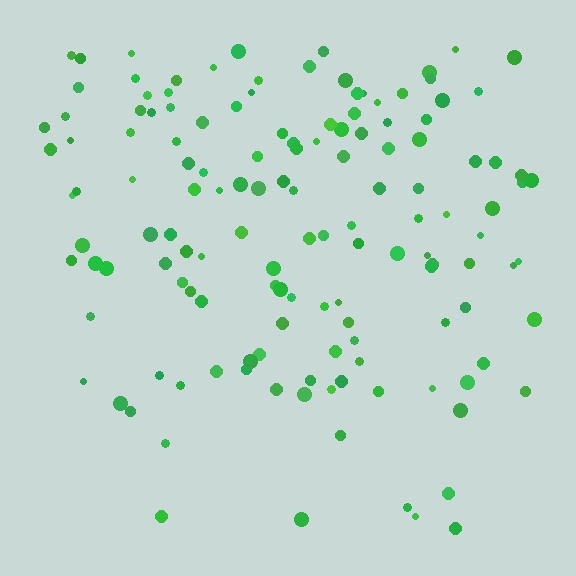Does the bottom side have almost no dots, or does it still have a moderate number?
Still a moderate number, just noticeably fewer than the top.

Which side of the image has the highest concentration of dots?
The top.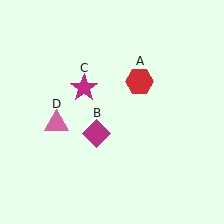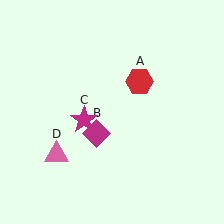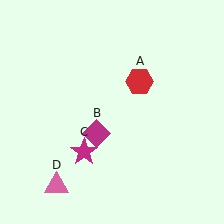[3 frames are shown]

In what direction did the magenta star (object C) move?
The magenta star (object C) moved down.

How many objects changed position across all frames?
2 objects changed position: magenta star (object C), pink triangle (object D).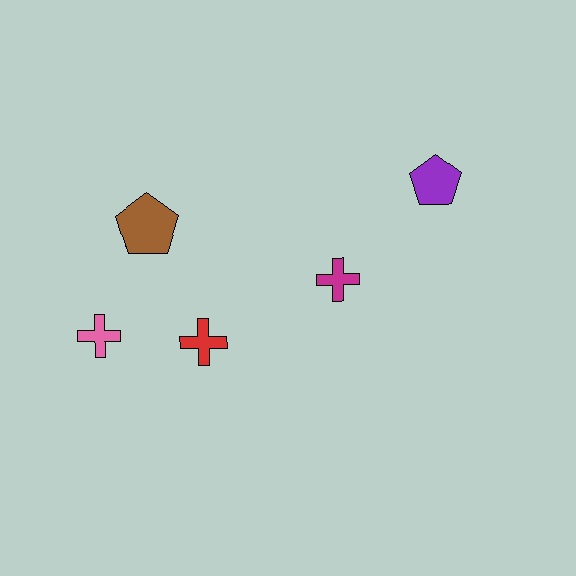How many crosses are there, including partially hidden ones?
There are 3 crosses.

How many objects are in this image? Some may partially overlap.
There are 5 objects.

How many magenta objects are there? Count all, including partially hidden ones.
There is 1 magenta object.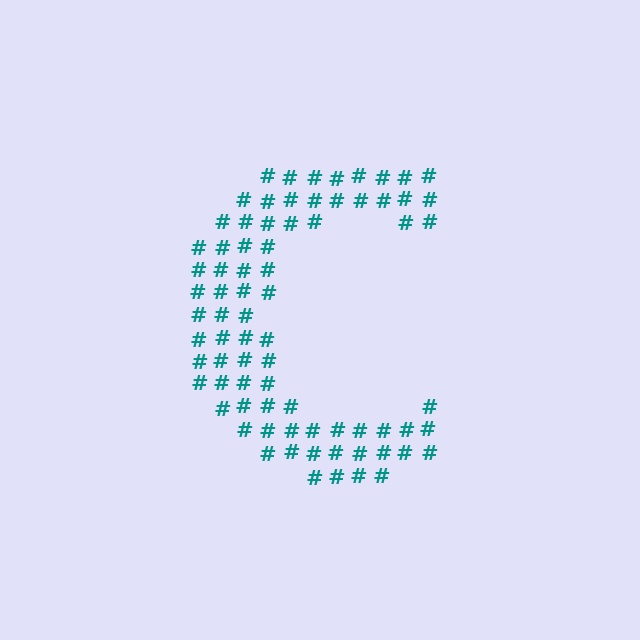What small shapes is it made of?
It is made of small hash symbols.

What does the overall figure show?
The overall figure shows the letter C.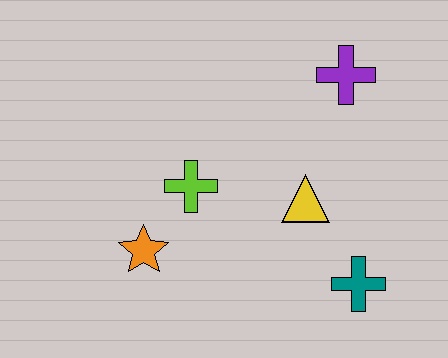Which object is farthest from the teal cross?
The orange star is farthest from the teal cross.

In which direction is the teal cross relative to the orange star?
The teal cross is to the right of the orange star.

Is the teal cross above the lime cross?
No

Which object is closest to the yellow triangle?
The teal cross is closest to the yellow triangle.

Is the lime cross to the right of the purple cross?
No